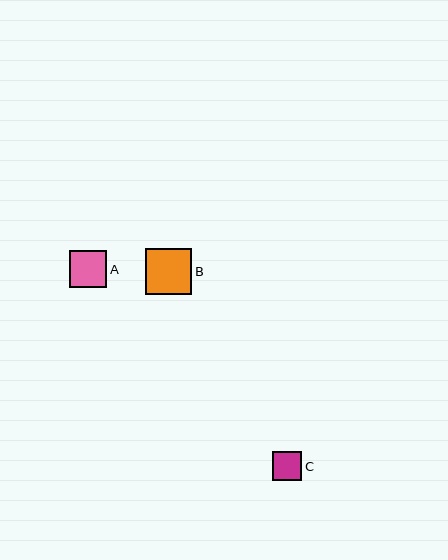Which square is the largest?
Square B is the largest with a size of approximately 46 pixels.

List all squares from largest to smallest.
From largest to smallest: B, A, C.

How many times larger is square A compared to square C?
Square A is approximately 1.3 times the size of square C.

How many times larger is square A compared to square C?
Square A is approximately 1.3 times the size of square C.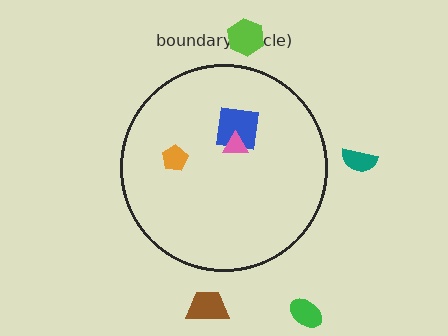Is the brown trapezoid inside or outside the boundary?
Outside.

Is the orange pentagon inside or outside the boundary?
Inside.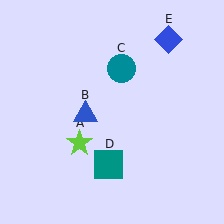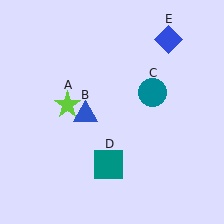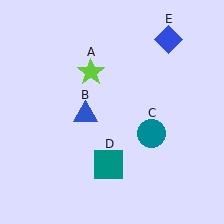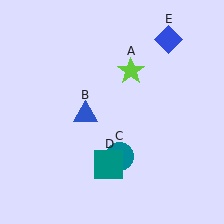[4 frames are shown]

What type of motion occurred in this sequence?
The lime star (object A), teal circle (object C) rotated clockwise around the center of the scene.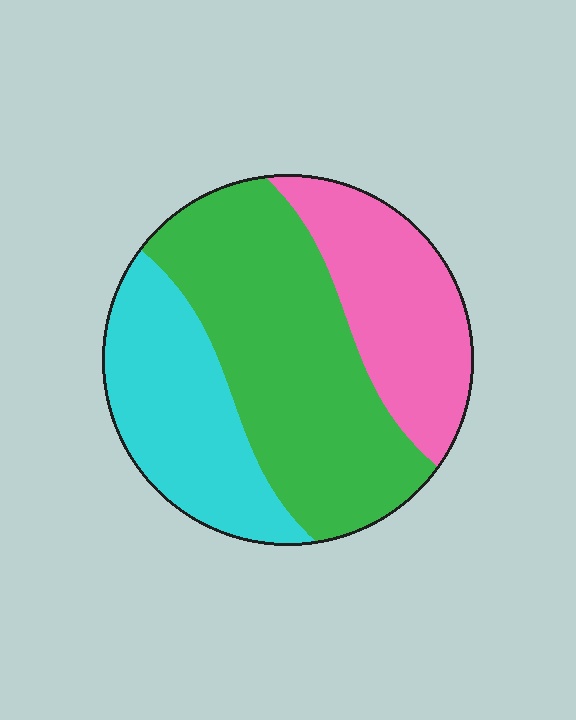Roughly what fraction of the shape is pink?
Pink takes up about one quarter (1/4) of the shape.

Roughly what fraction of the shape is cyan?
Cyan takes up between a sixth and a third of the shape.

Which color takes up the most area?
Green, at roughly 45%.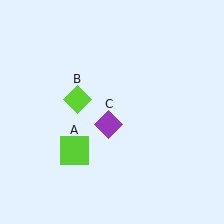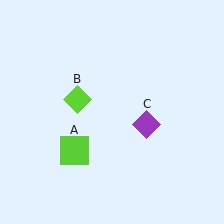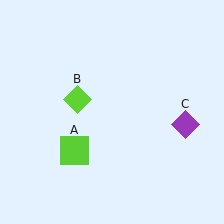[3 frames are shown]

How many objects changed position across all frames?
1 object changed position: purple diamond (object C).